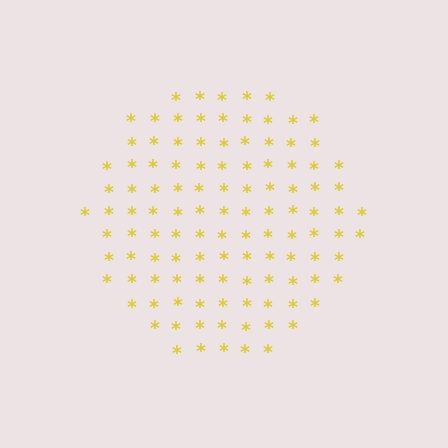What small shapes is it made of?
It is made of small asterisks.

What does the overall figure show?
The overall figure shows a circle.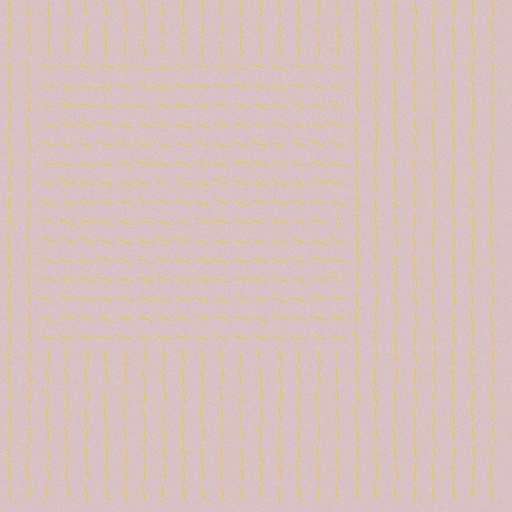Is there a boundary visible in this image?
Yes, there is a texture boundary formed by a change in line orientation.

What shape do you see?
I see a rectangle.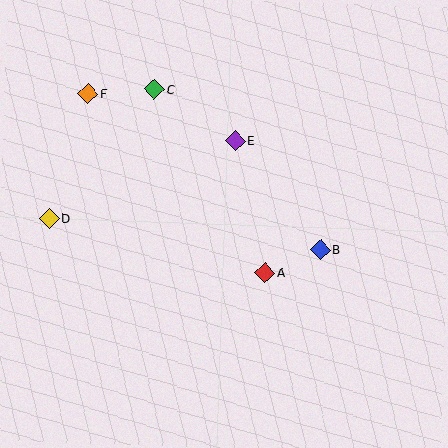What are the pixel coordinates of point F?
Point F is at (88, 94).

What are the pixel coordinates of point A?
Point A is at (265, 273).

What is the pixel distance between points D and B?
The distance between D and B is 273 pixels.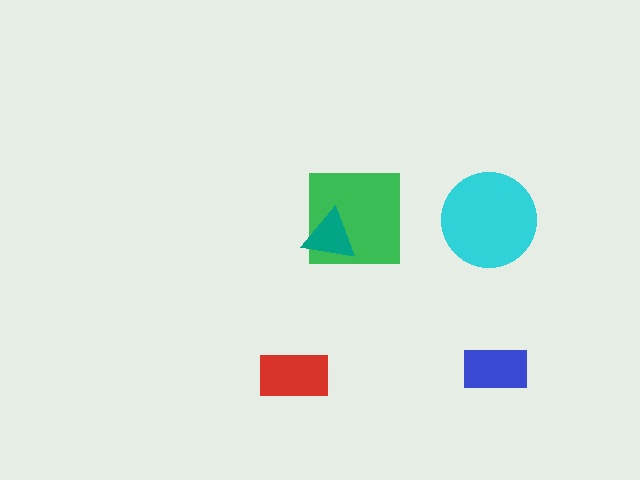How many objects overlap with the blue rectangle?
0 objects overlap with the blue rectangle.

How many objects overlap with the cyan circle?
0 objects overlap with the cyan circle.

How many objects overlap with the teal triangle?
1 object overlaps with the teal triangle.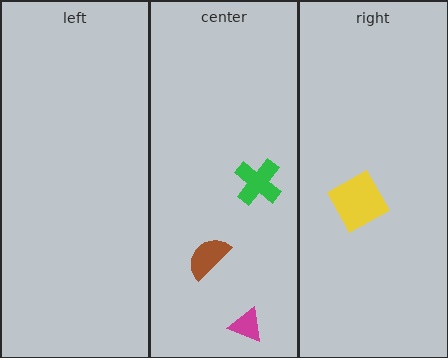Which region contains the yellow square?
The right region.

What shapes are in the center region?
The brown semicircle, the green cross, the magenta triangle.